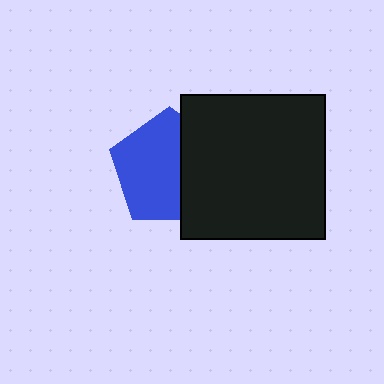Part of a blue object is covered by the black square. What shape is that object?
It is a pentagon.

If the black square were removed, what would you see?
You would see the complete blue pentagon.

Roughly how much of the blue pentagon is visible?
About half of it is visible (roughly 62%).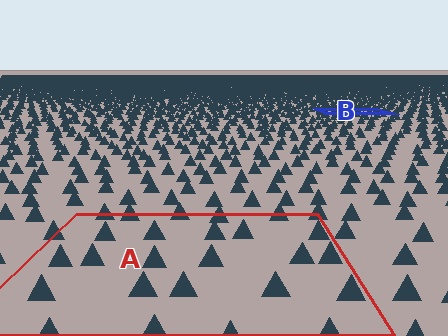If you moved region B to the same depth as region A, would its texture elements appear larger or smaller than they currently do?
They would appear larger. At a closer depth, the same texture elements are projected at a bigger on-screen size.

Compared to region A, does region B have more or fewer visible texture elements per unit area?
Region B has more texture elements per unit area — they are packed more densely because it is farther away.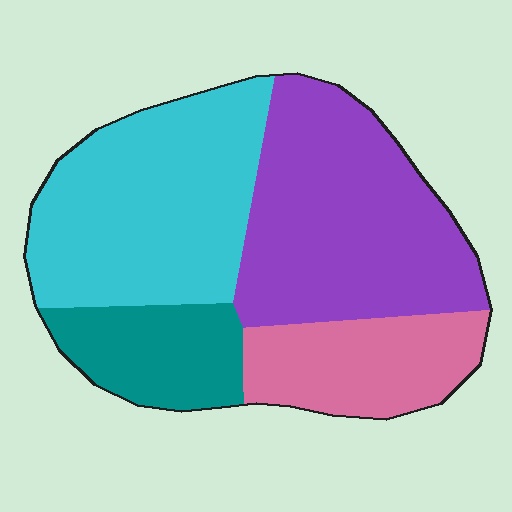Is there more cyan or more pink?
Cyan.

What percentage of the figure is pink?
Pink covers 17% of the figure.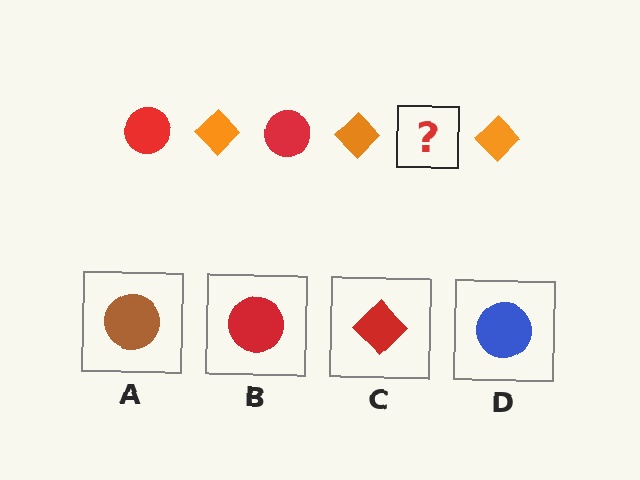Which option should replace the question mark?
Option B.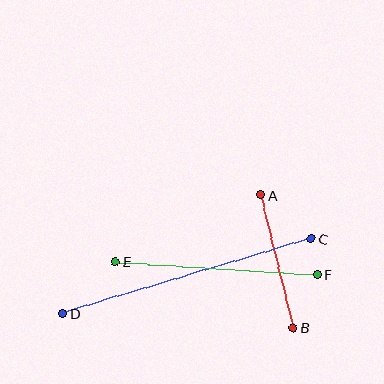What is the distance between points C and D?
The distance is approximately 260 pixels.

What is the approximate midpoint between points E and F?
The midpoint is at approximately (216, 268) pixels.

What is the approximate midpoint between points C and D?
The midpoint is at approximately (187, 276) pixels.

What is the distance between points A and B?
The distance is approximately 137 pixels.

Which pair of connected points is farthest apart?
Points C and D are farthest apart.